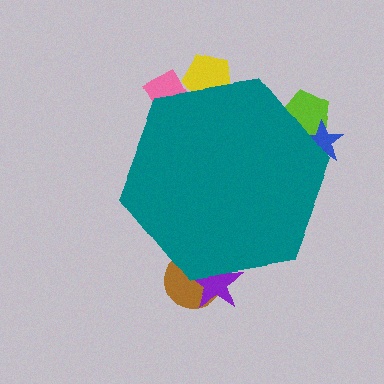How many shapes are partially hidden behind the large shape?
6 shapes are partially hidden.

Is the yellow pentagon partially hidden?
Yes, the yellow pentagon is partially hidden behind the teal hexagon.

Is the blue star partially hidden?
Yes, the blue star is partially hidden behind the teal hexagon.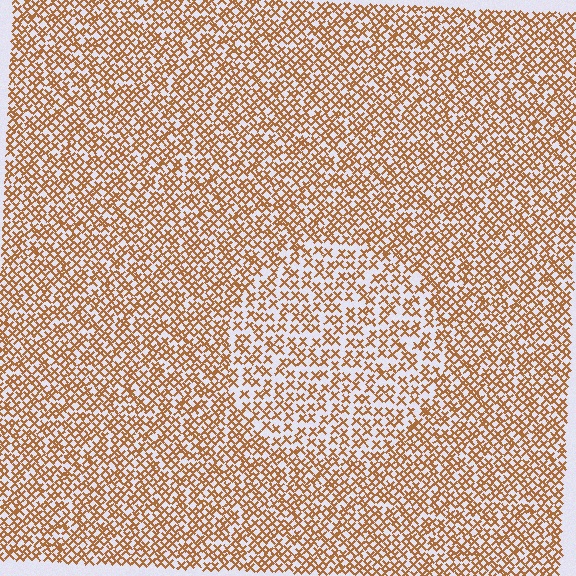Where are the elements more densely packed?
The elements are more densely packed outside the circle boundary.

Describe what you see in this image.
The image contains small brown elements arranged at two different densities. A circle-shaped region is visible where the elements are less densely packed than the surrounding area.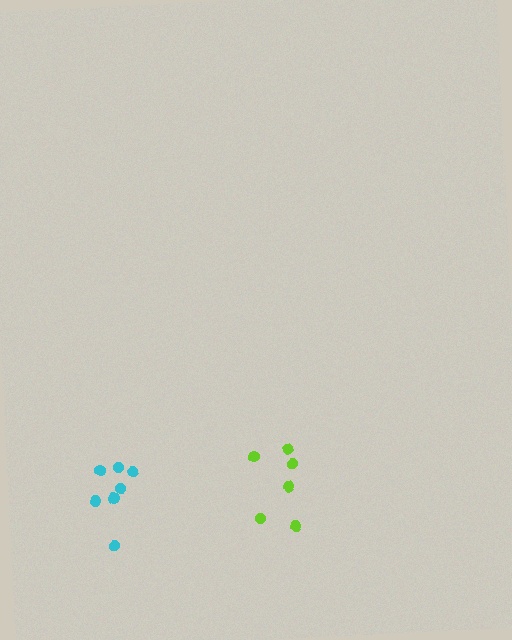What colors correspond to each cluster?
The clusters are colored: lime, cyan.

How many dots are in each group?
Group 1: 6 dots, Group 2: 7 dots (13 total).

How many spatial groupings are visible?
There are 2 spatial groupings.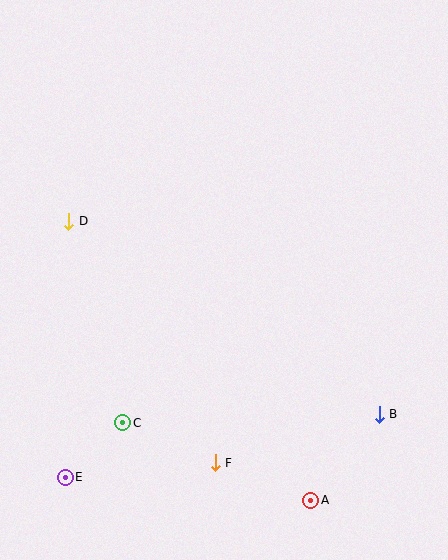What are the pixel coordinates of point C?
Point C is at (123, 423).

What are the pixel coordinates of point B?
Point B is at (379, 414).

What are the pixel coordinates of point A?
Point A is at (311, 500).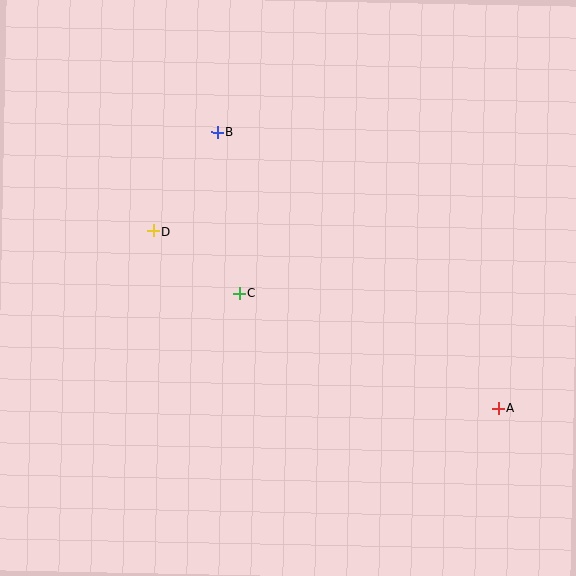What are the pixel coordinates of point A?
Point A is at (498, 408).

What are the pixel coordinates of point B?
Point B is at (217, 132).